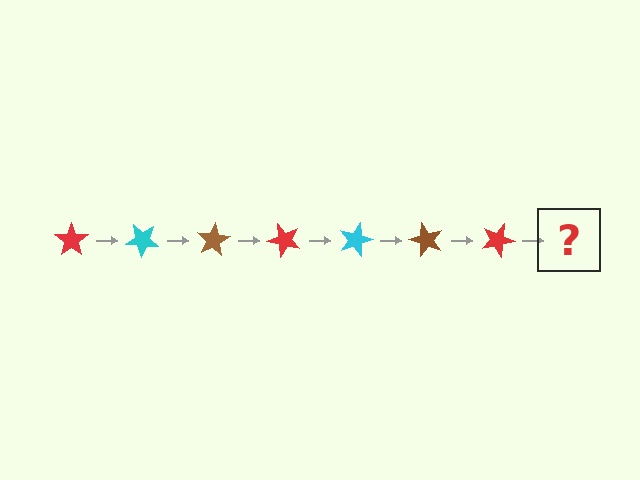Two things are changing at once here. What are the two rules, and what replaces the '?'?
The two rules are that it rotates 40 degrees each step and the color cycles through red, cyan, and brown. The '?' should be a cyan star, rotated 280 degrees from the start.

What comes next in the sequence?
The next element should be a cyan star, rotated 280 degrees from the start.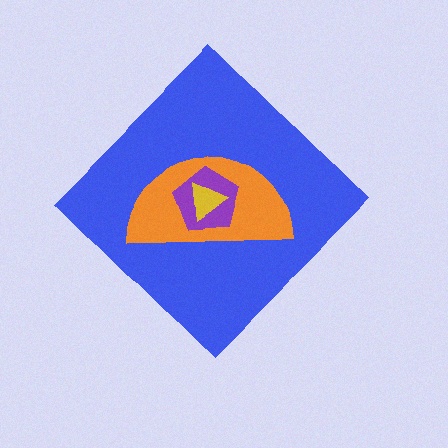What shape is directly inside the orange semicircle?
The purple pentagon.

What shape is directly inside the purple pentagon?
The yellow triangle.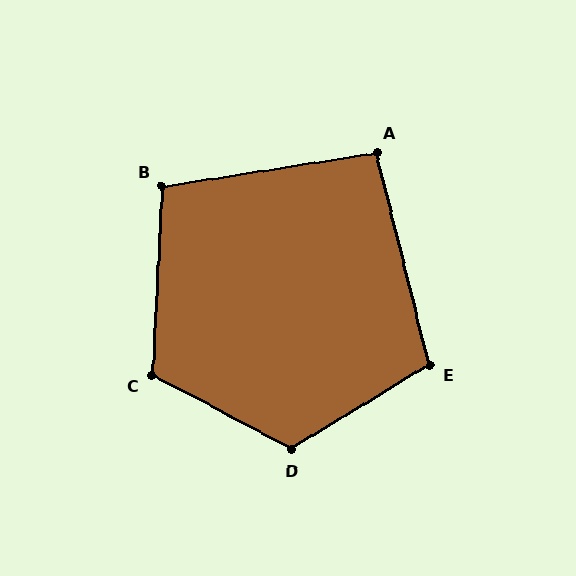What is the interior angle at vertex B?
Approximately 102 degrees (obtuse).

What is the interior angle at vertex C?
Approximately 115 degrees (obtuse).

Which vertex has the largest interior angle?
D, at approximately 121 degrees.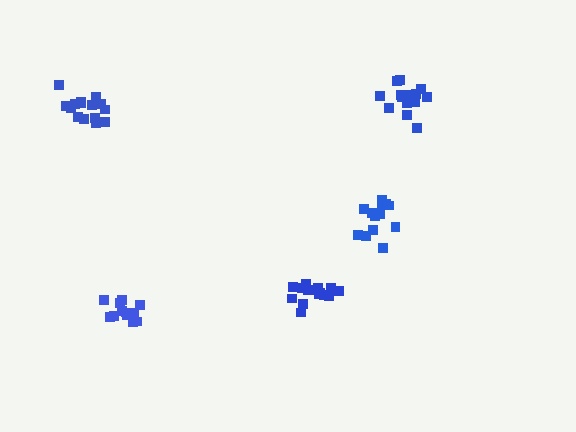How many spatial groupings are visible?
There are 5 spatial groupings.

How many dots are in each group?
Group 1: 15 dots, Group 2: 15 dots, Group 3: 14 dots, Group 4: 15 dots, Group 5: 12 dots (71 total).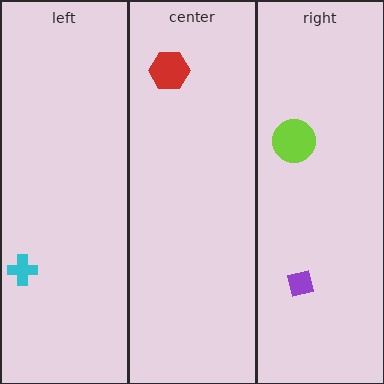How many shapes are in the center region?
1.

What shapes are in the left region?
The cyan cross.